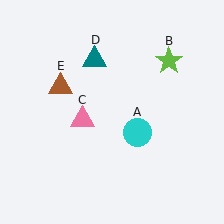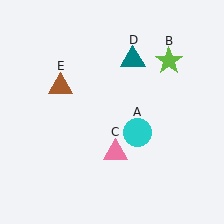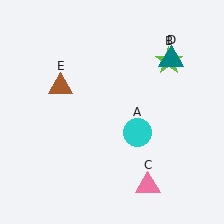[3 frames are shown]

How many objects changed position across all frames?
2 objects changed position: pink triangle (object C), teal triangle (object D).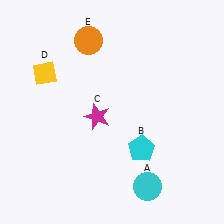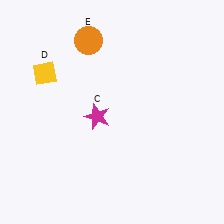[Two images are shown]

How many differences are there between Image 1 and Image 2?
There are 2 differences between the two images.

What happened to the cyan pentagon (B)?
The cyan pentagon (B) was removed in Image 2. It was in the bottom-right area of Image 1.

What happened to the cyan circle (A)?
The cyan circle (A) was removed in Image 2. It was in the bottom-right area of Image 1.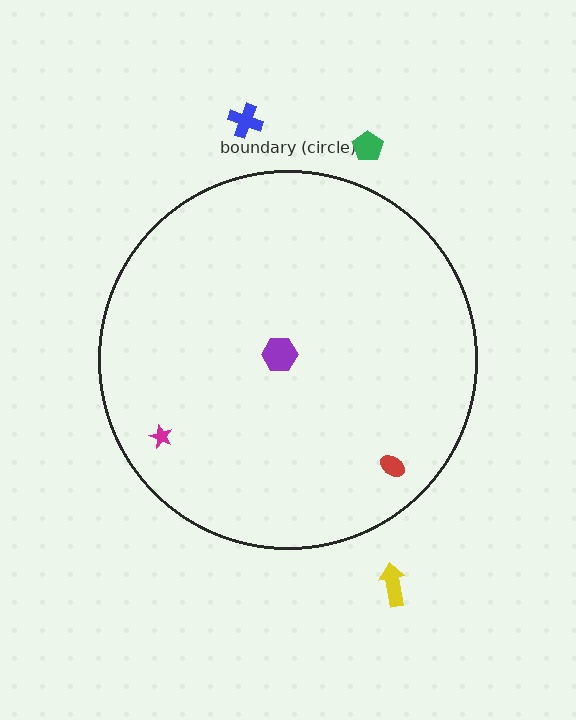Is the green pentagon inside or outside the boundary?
Outside.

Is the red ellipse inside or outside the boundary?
Inside.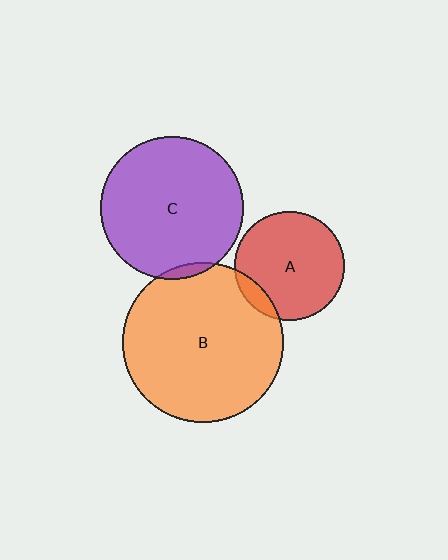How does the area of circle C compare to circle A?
Approximately 1.7 times.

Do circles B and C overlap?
Yes.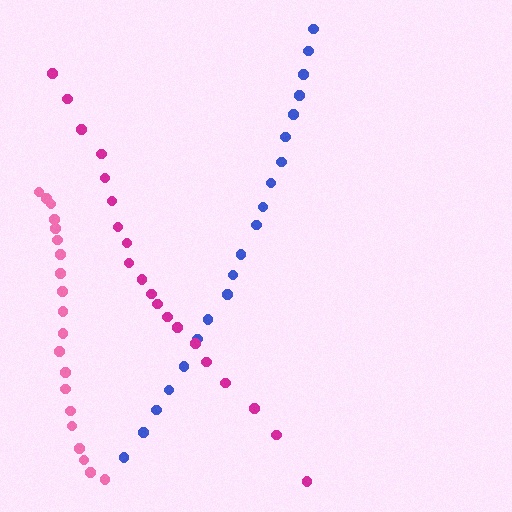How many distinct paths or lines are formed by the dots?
There are 3 distinct paths.